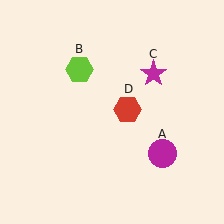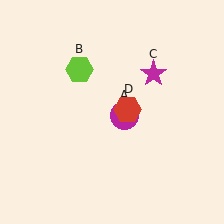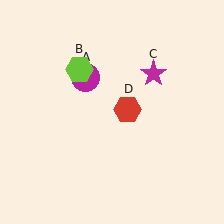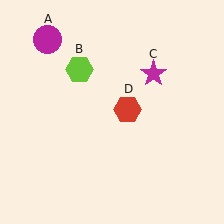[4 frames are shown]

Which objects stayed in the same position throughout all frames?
Lime hexagon (object B) and magenta star (object C) and red hexagon (object D) remained stationary.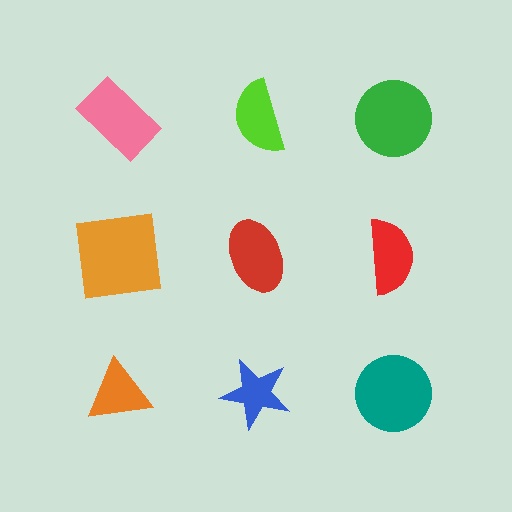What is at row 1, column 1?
A pink rectangle.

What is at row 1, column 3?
A green circle.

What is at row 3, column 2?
A blue star.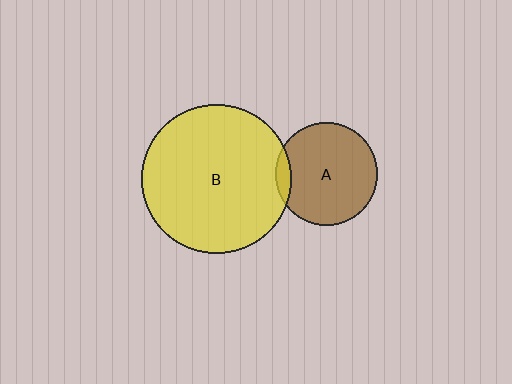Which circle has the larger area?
Circle B (yellow).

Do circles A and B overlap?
Yes.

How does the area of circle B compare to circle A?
Approximately 2.1 times.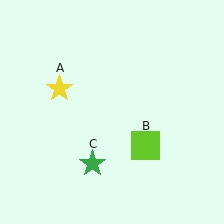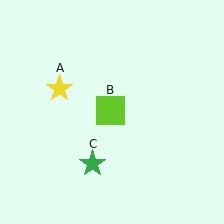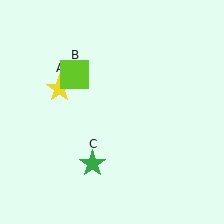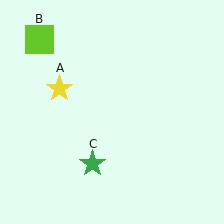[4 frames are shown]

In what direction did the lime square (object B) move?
The lime square (object B) moved up and to the left.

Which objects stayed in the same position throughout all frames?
Yellow star (object A) and green star (object C) remained stationary.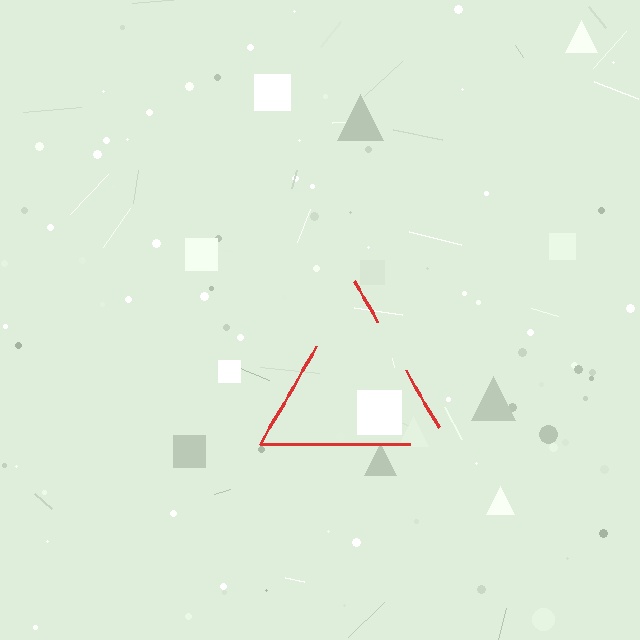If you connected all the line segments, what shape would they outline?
They would outline a triangle.